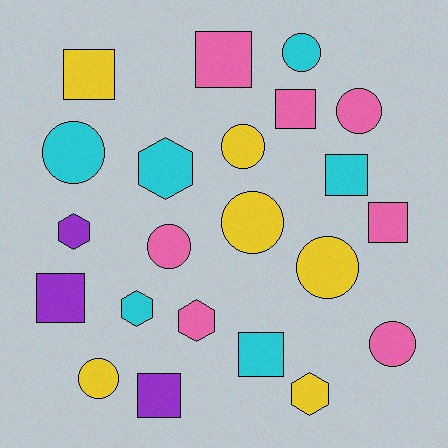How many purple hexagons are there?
There is 1 purple hexagon.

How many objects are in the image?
There are 22 objects.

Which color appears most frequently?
Pink, with 7 objects.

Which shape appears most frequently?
Circle, with 9 objects.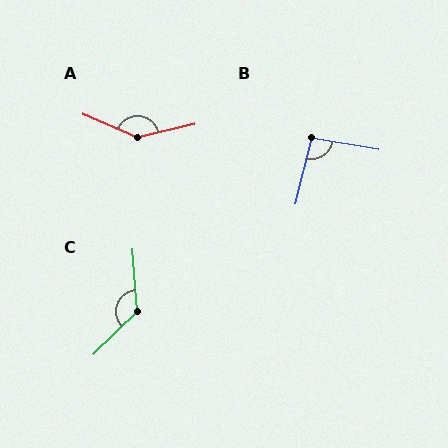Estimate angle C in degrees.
Approximately 130 degrees.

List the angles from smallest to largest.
B (94°), C (130°), A (144°).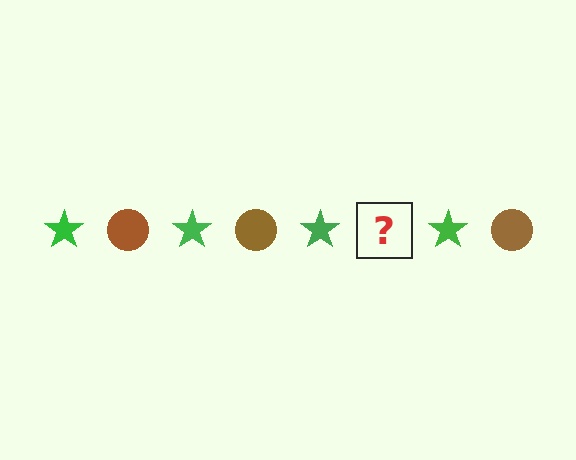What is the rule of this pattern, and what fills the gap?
The rule is that the pattern alternates between green star and brown circle. The gap should be filled with a brown circle.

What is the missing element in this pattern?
The missing element is a brown circle.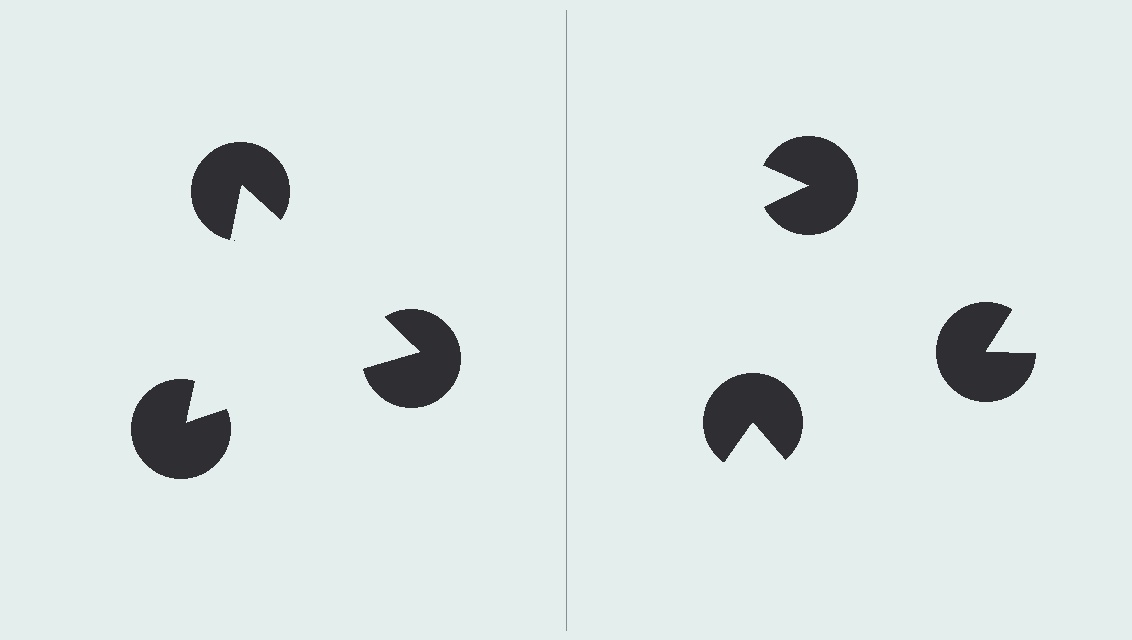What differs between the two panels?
The pac-man discs are positioned identically on both sides; only the wedge orientations differ. On the left they align to a triangle; on the right they are misaligned.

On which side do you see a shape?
An illusory triangle appears on the left side. On the right side the wedge cuts are rotated, so no coherent shape forms.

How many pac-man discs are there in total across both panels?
6 — 3 on each side.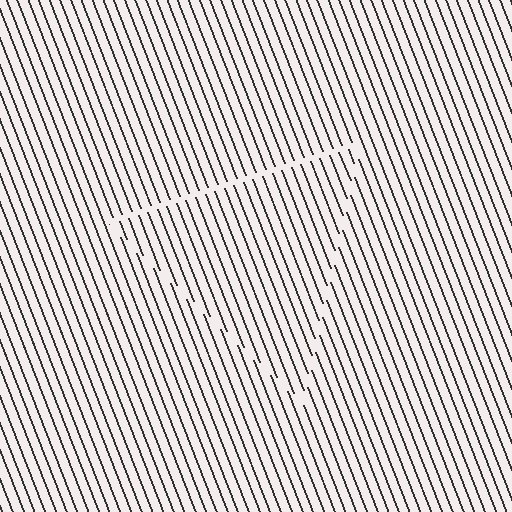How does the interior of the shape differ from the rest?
The interior of the shape contains the same grating, shifted by half a period — the contour is defined by the phase discontinuity where line-ends from the inner and outer gratings abut.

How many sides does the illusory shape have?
3 sides — the line-ends trace a triangle.